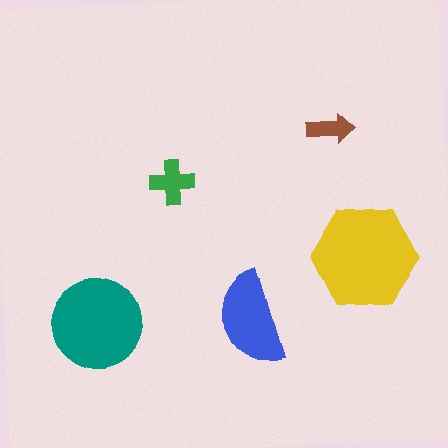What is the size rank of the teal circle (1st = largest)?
2nd.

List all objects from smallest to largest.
The brown arrow, the green cross, the blue semicircle, the teal circle, the yellow hexagon.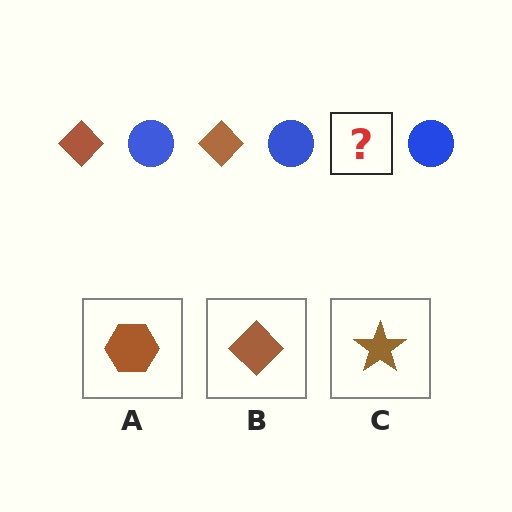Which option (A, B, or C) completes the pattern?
B.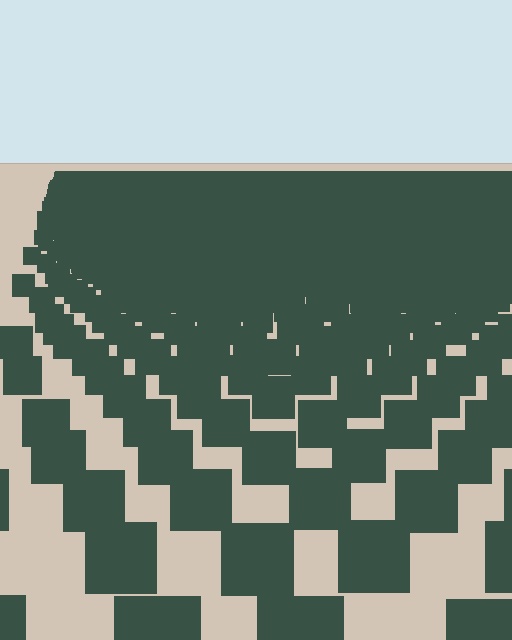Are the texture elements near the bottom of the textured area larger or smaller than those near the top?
Larger. Near the bottom, elements are closer to the viewer and appear at a bigger on-screen size.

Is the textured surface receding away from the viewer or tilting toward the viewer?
The surface is receding away from the viewer. Texture elements get smaller and denser toward the top.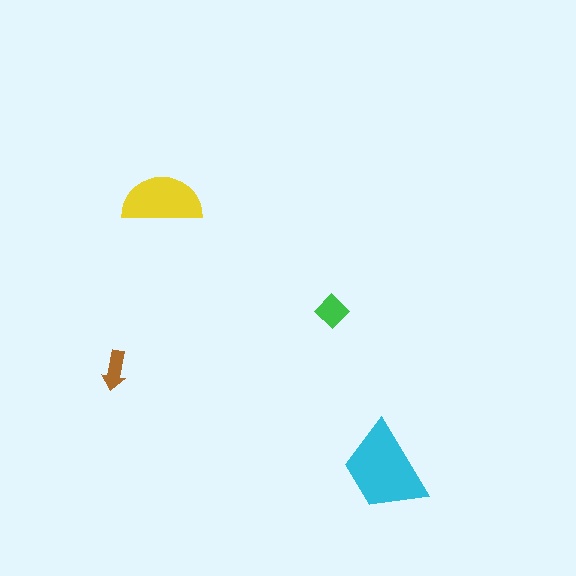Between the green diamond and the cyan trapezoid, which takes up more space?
The cyan trapezoid.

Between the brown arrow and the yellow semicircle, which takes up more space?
The yellow semicircle.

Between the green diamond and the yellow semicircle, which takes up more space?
The yellow semicircle.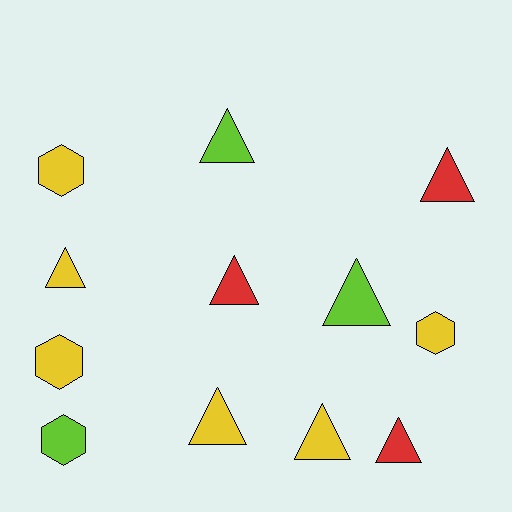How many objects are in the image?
There are 12 objects.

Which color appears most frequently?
Yellow, with 6 objects.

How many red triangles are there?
There are 3 red triangles.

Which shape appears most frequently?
Triangle, with 8 objects.